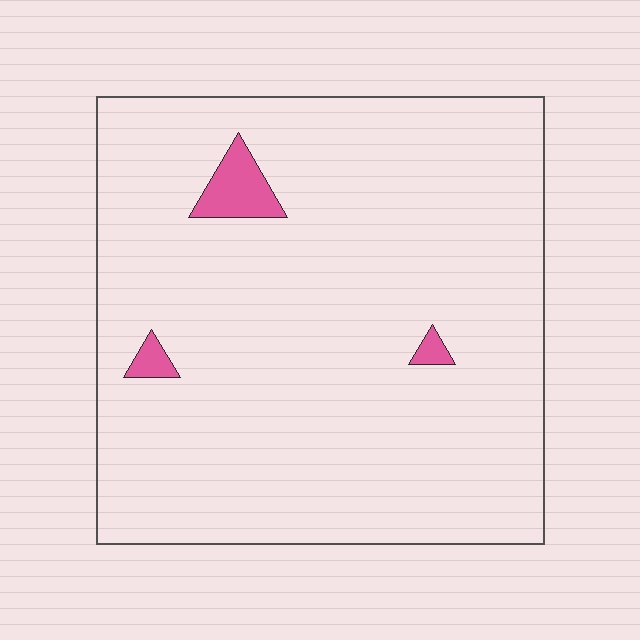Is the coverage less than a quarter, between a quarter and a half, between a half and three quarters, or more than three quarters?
Less than a quarter.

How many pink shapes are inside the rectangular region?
3.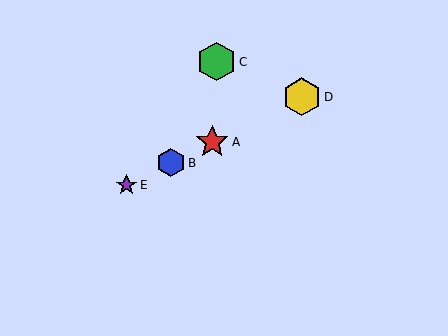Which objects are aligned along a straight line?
Objects A, B, D, E are aligned along a straight line.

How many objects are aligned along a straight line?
4 objects (A, B, D, E) are aligned along a straight line.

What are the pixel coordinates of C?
Object C is at (216, 62).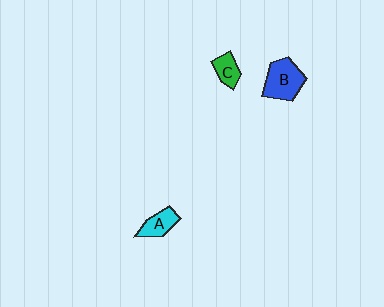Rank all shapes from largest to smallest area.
From largest to smallest: B (blue), A (cyan), C (green).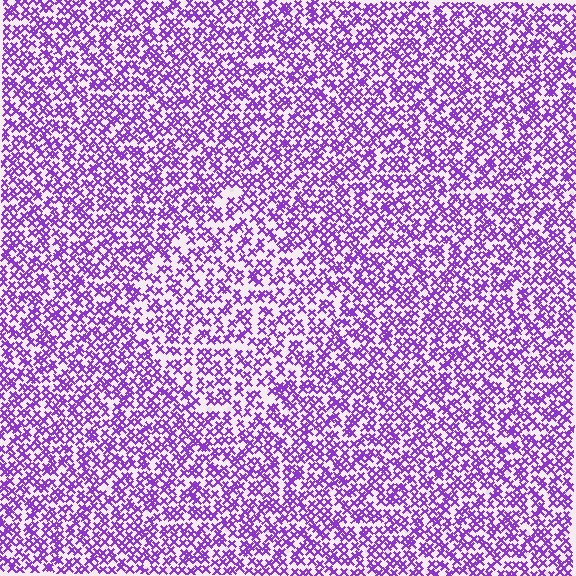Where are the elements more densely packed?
The elements are more densely packed outside the diamond boundary.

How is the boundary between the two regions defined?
The boundary is defined by a change in element density (approximately 1.4x ratio). All elements are the same color, size, and shape.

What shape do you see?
I see a diamond.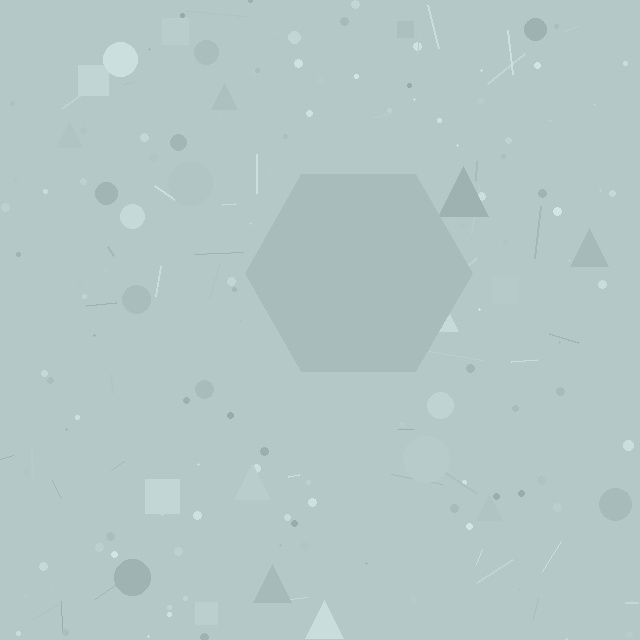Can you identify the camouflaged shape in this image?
The camouflaged shape is a hexagon.